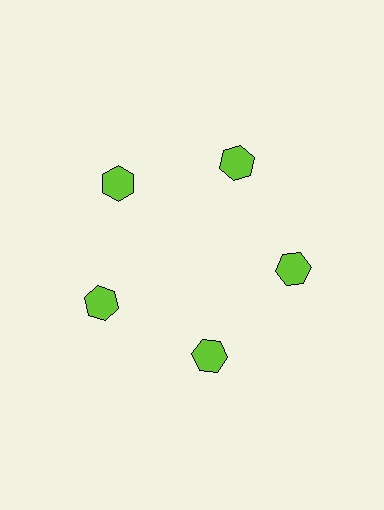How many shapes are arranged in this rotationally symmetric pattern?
There are 5 shapes, arranged in 5 groups of 1.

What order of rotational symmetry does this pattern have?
This pattern has 5-fold rotational symmetry.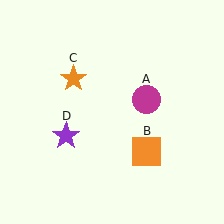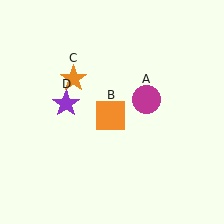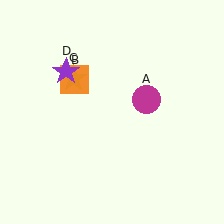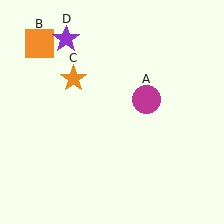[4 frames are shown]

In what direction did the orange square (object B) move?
The orange square (object B) moved up and to the left.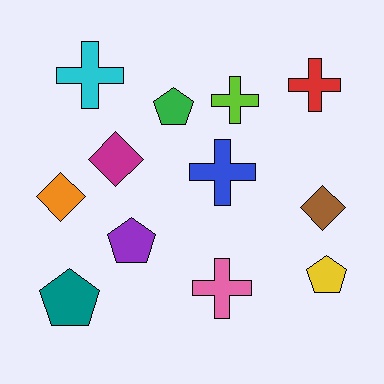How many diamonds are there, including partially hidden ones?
There are 3 diamonds.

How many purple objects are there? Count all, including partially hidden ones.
There is 1 purple object.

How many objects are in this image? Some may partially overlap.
There are 12 objects.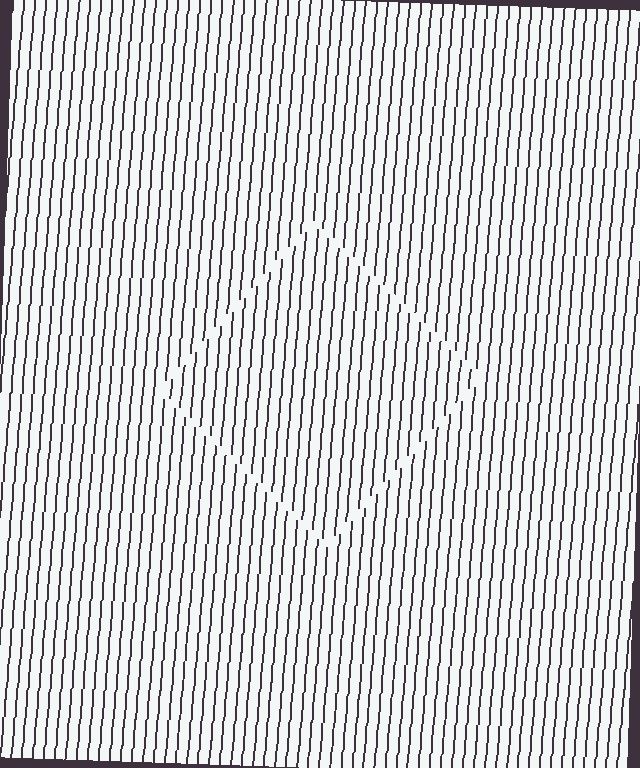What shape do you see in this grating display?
An illusory square. The interior of the shape contains the same grating, shifted by half a period — the contour is defined by the phase discontinuity where line-ends from the inner and outer gratings abut.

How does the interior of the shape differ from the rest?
The interior of the shape contains the same grating, shifted by half a period — the contour is defined by the phase discontinuity where line-ends from the inner and outer gratings abut.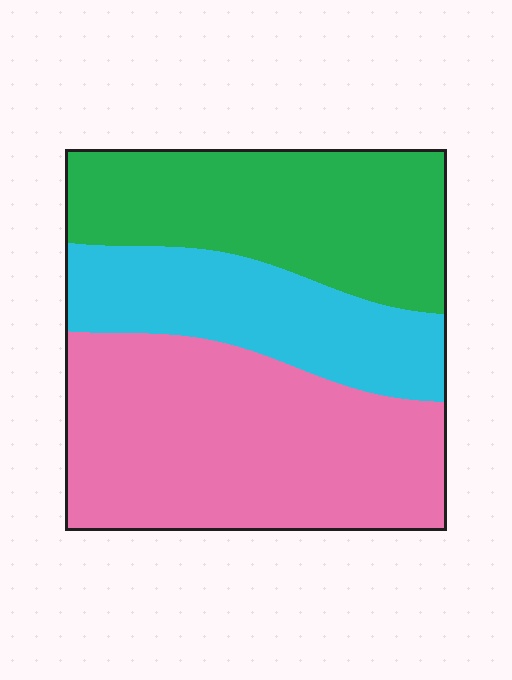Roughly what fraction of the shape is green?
Green covers about 30% of the shape.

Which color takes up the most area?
Pink, at roughly 45%.